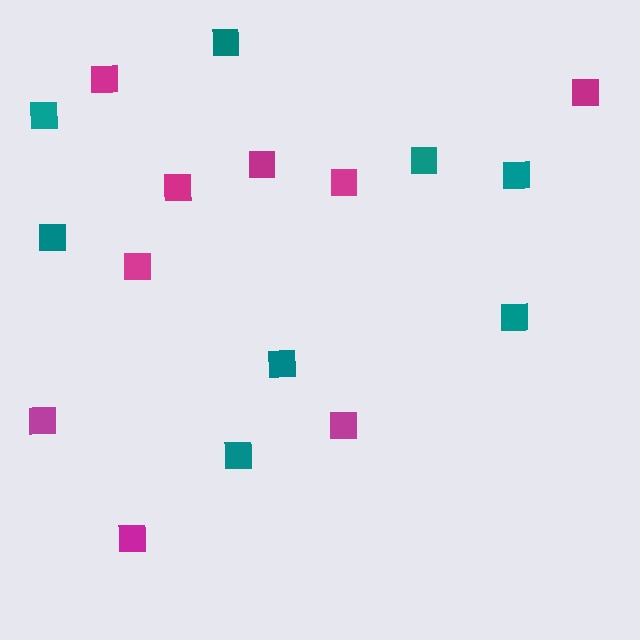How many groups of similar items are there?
There are 2 groups: one group of teal squares (8) and one group of magenta squares (9).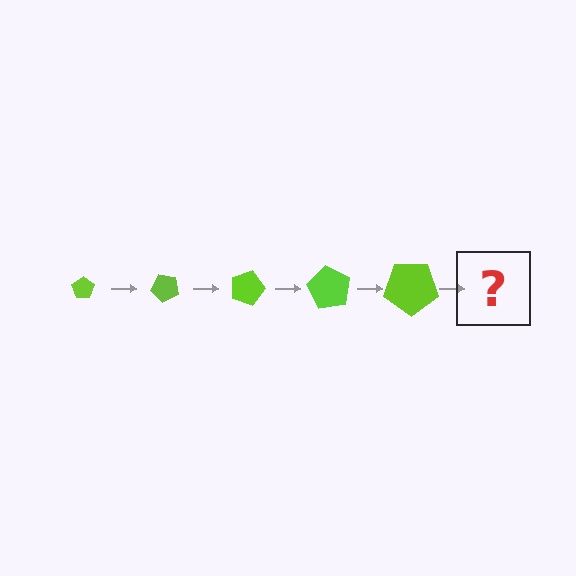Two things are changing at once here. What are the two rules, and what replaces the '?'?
The two rules are that the pentagon grows larger each step and it rotates 45 degrees each step. The '?' should be a pentagon, larger than the previous one and rotated 225 degrees from the start.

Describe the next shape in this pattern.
It should be a pentagon, larger than the previous one and rotated 225 degrees from the start.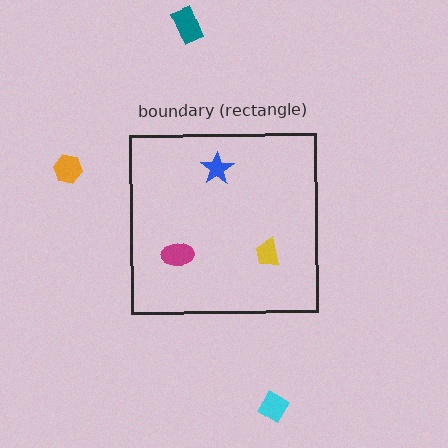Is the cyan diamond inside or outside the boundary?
Outside.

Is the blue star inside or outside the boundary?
Inside.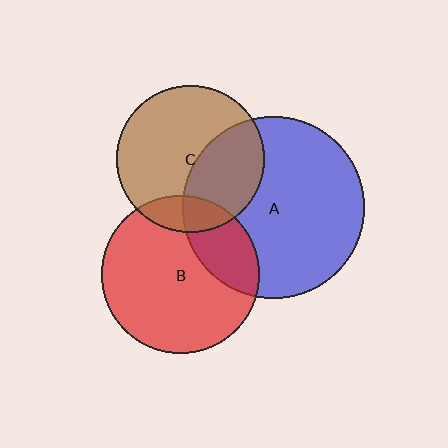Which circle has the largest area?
Circle A (blue).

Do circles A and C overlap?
Yes.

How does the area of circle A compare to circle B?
Approximately 1.3 times.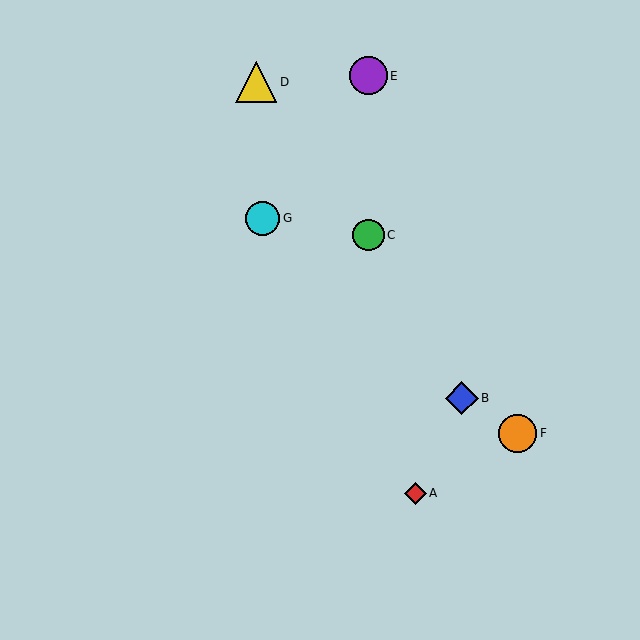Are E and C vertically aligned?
Yes, both are at x≈368.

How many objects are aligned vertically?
2 objects (C, E) are aligned vertically.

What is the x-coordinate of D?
Object D is at x≈256.